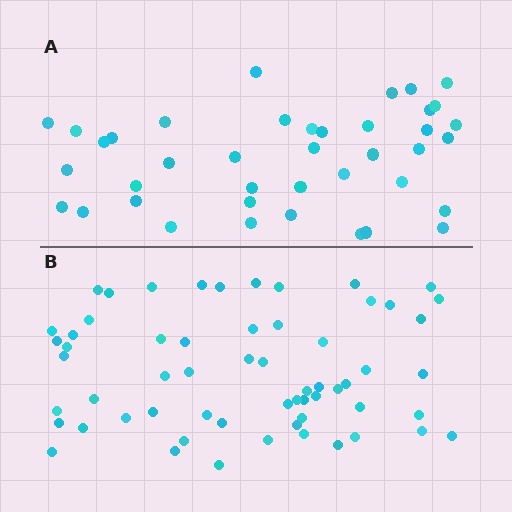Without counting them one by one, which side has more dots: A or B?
Region B (the bottom region) has more dots.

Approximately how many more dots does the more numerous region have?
Region B has approximately 20 more dots than region A.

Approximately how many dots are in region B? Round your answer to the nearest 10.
About 60 dots.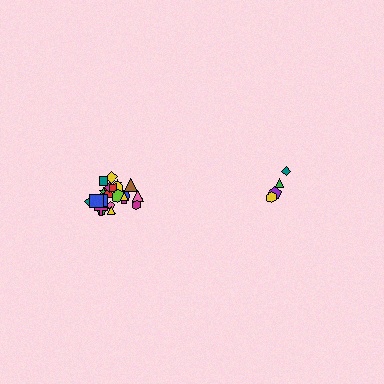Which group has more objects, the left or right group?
The left group.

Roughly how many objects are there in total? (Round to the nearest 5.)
Roughly 30 objects in total.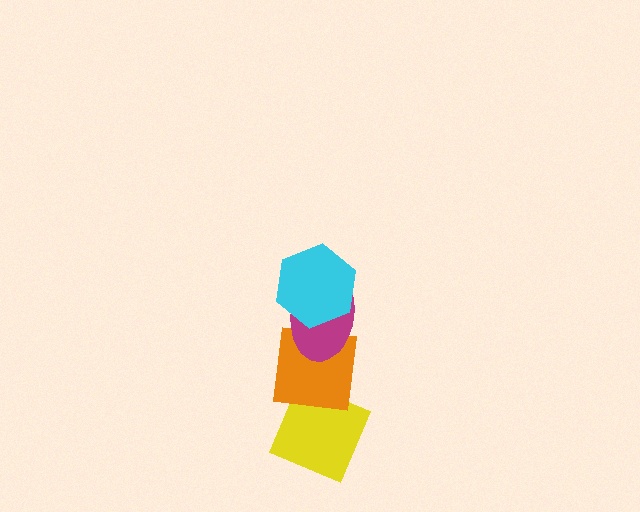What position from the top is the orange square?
The orange square is 3rd from the top.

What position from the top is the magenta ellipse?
The magenta ellipse is 2nd from the top.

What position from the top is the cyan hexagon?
The cyan hexagon is 1st from the top.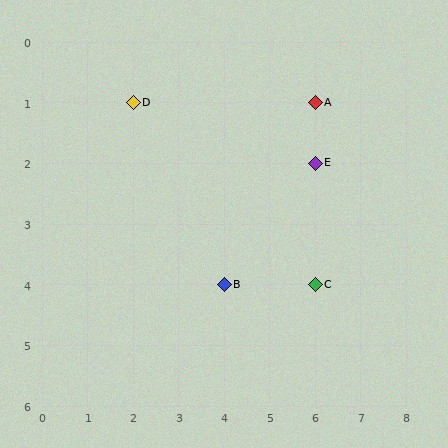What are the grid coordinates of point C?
Point C is at grid coordinates (6, 4).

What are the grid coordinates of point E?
Point E is at grid coordinates (6, 2).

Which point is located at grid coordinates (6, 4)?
Point C is at (6, 4).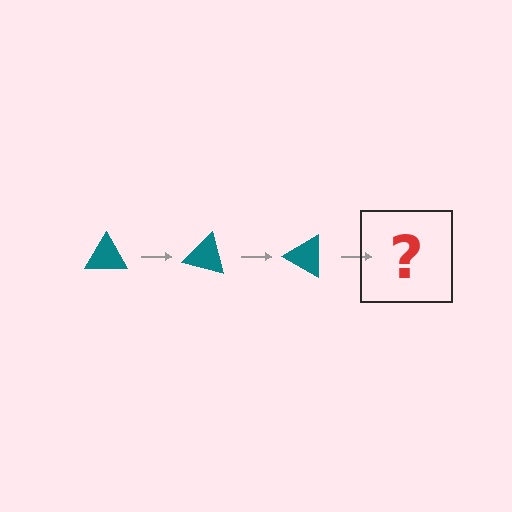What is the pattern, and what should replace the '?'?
The pattern is that the triangle rotates 15 degrees each step. The '?' should be a teal triangle rotated 45 degrees.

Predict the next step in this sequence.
The next step is a teal triangle rotated 45 degrees.